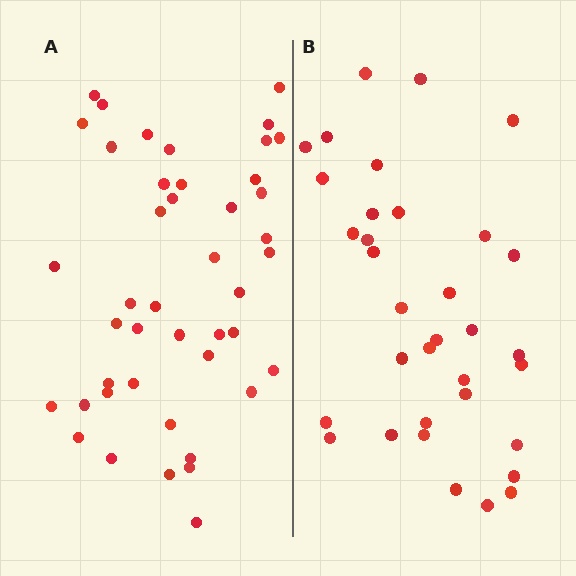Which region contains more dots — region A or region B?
Region A (the left region) has more dots.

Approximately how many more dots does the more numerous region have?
Region A has roughly 10 or so more dots than region B.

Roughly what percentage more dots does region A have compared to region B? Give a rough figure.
About 30% more.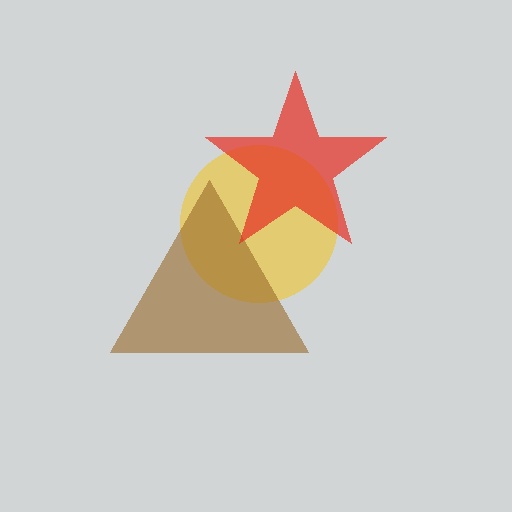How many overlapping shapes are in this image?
There are 3 overlapping shapes in the image.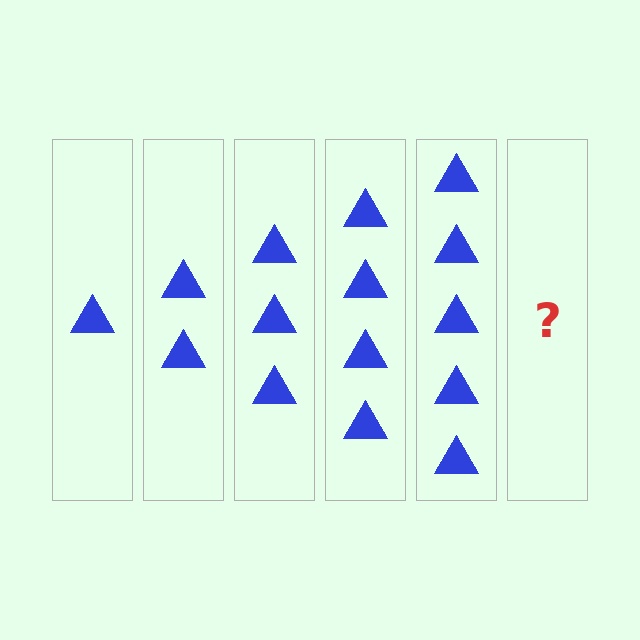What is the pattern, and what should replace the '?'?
The pattern is that each step adds one more triangle. The '?' should be 6 triangles.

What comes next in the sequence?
The next element should be 6 triangles.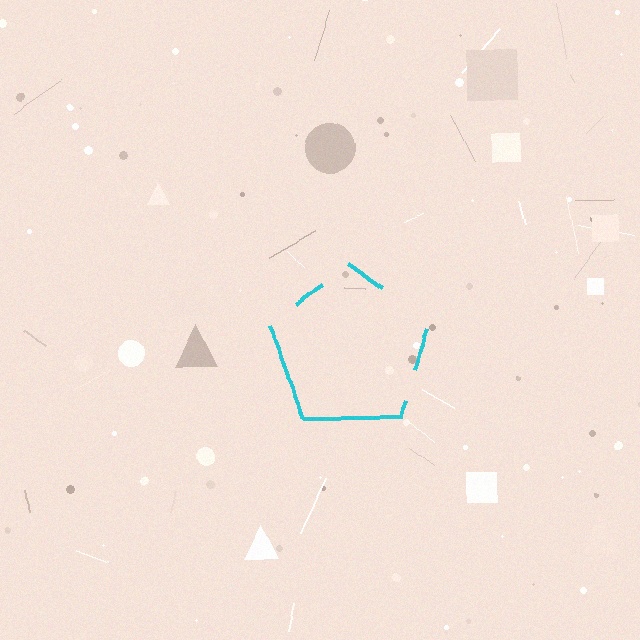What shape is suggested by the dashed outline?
The dashed outline suggests a pentagon.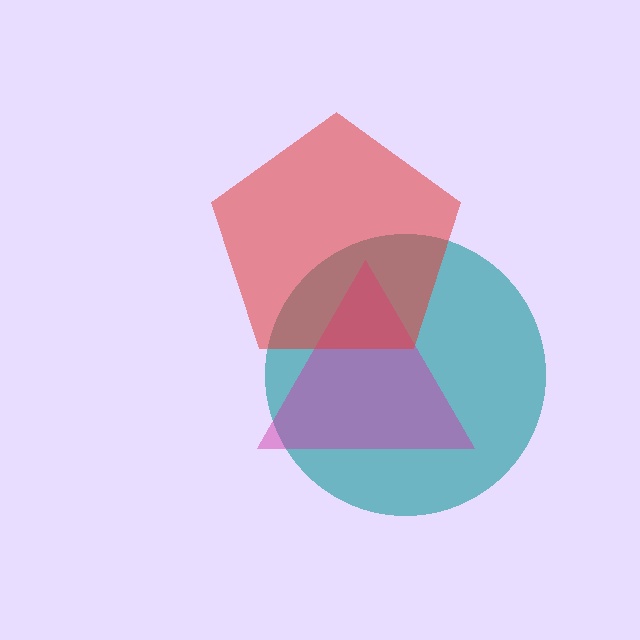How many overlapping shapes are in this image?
There are 3 overlapping shapes in the image.